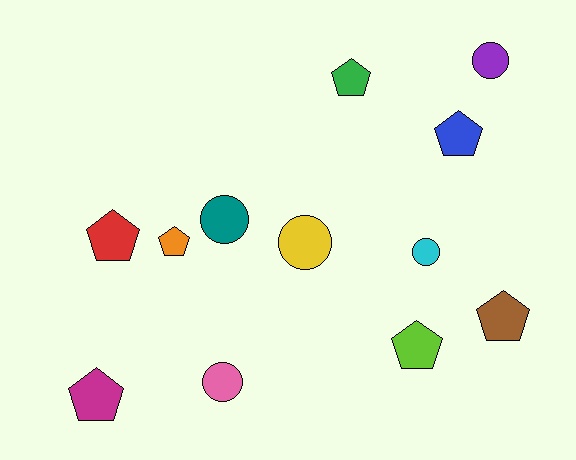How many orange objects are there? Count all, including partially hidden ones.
There is 1 orange object.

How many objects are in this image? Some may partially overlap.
There are 12 objects.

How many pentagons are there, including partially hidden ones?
There are 7 pentagons.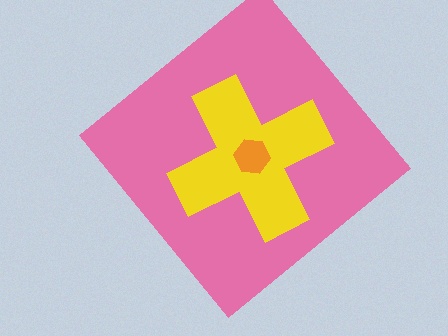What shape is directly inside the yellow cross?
The orange hexagon.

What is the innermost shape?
The orange hexagon.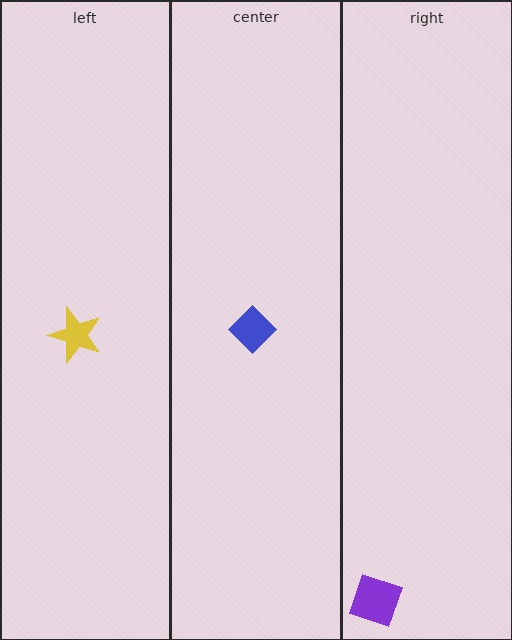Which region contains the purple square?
The right region.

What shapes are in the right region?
The purple square.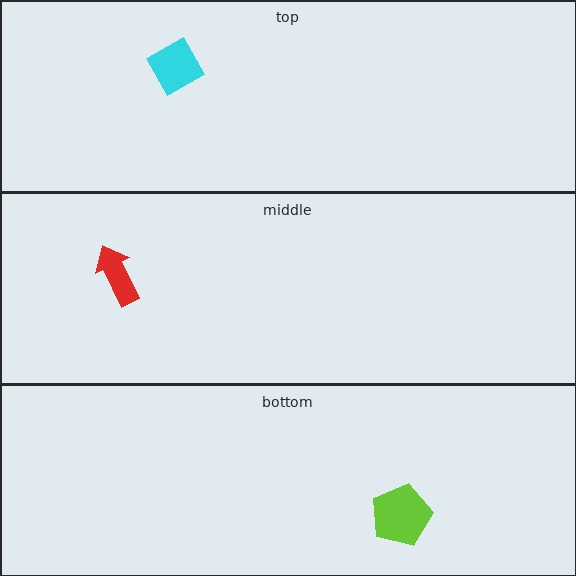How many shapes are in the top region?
1.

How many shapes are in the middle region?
1.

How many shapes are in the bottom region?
1.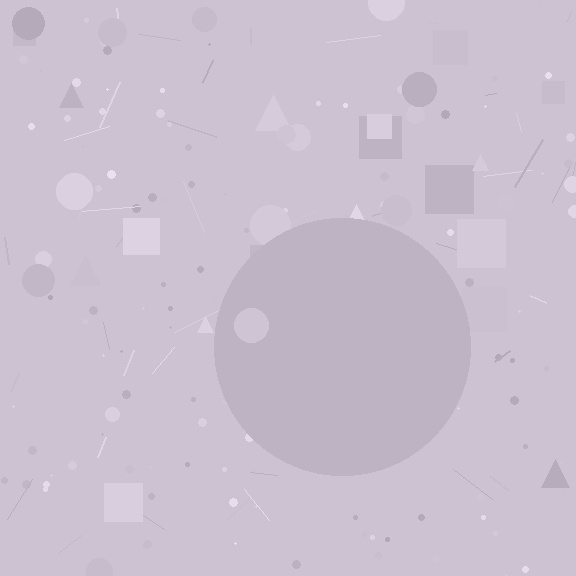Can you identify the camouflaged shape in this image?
The camouflaged shape is a circle.